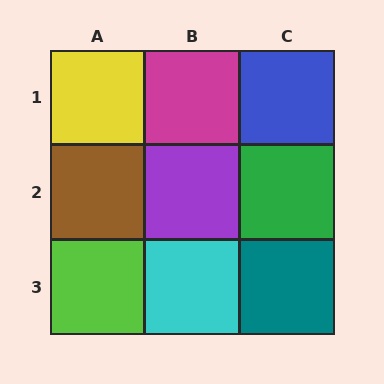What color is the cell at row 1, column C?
Blue.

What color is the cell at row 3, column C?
Teal.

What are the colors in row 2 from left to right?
Brown, purple, green.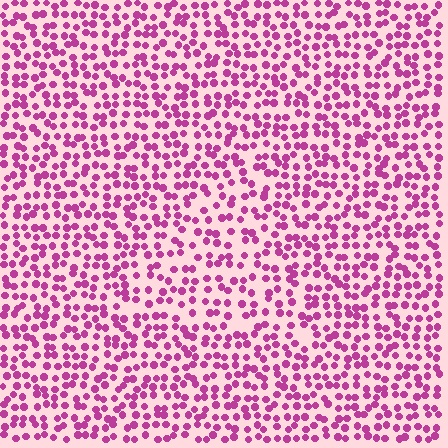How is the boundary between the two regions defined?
The boundary is defined by a change in element density (approximately 1.4x ratio). All elements are the same color, size, and shape.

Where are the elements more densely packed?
The elements are more densely packed outside the triangle boundary.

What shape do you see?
I see a triangle.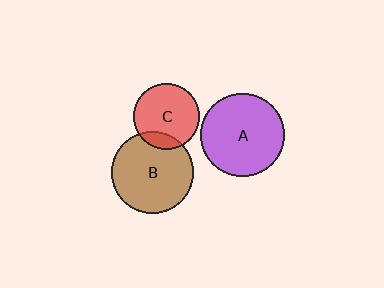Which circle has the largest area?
Circle A (purple).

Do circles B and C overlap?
Yes.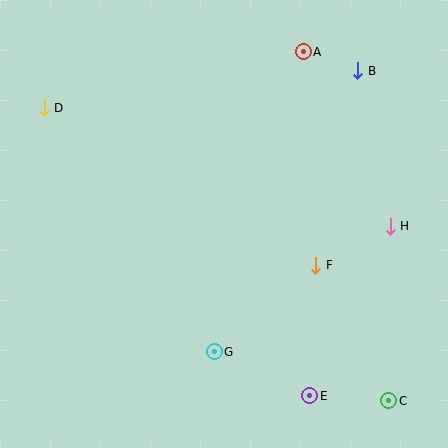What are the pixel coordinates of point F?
Point F is at (316, 265).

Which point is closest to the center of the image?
Point F at (316, 265) is closest to the center.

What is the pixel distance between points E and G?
The distance between E and G is 105 pixels.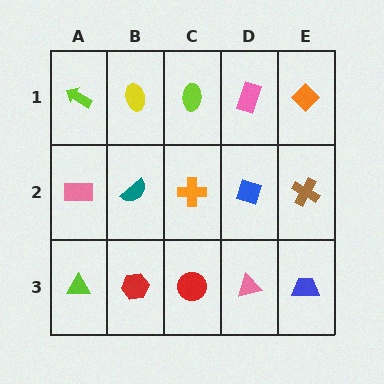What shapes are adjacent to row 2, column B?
A yellow ellipse (row 1, column B), a red hexagon (row 3, column B), a pink rectangle (row 2, column A), an orange cross (row 2, column C).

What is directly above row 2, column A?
A lime arrow.